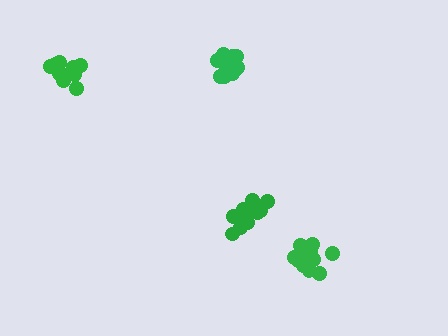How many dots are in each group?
Group 1: 18 dots, Group 2: 18 dots, Group 3: 13 dots, Group 4: 18 dots (67 total).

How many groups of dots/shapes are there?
There are 4 groups.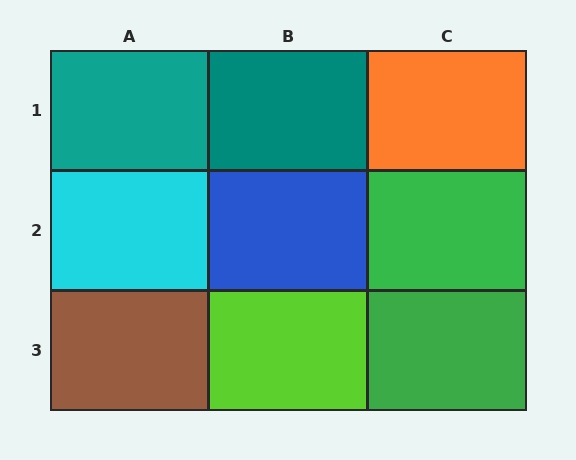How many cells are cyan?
1 cell is cyan.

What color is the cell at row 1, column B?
Teal.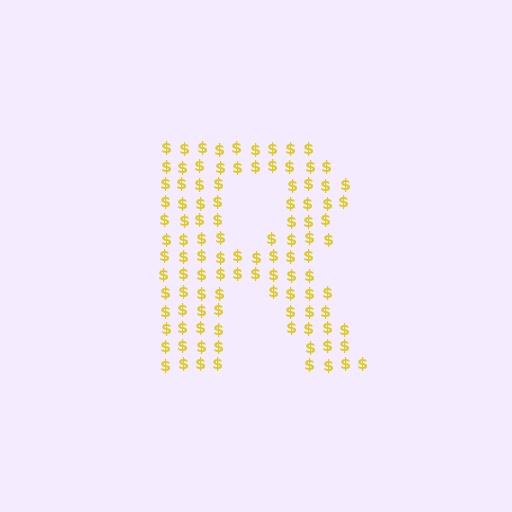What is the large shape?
The large shape is the letter R.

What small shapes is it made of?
It is made of small dollar signs.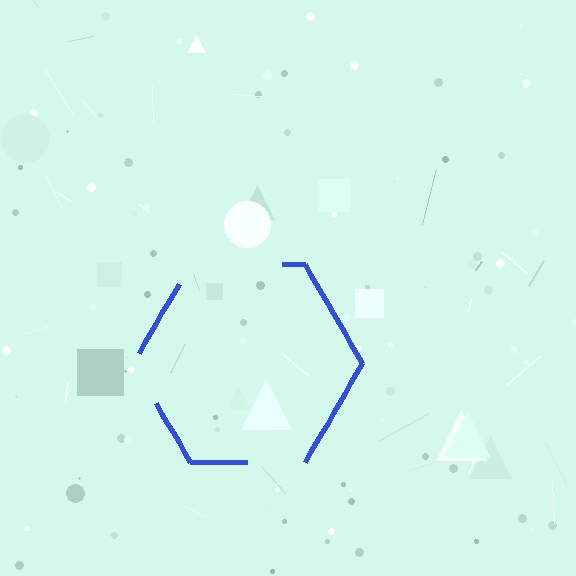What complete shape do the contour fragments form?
The contour fragments form a hexagon.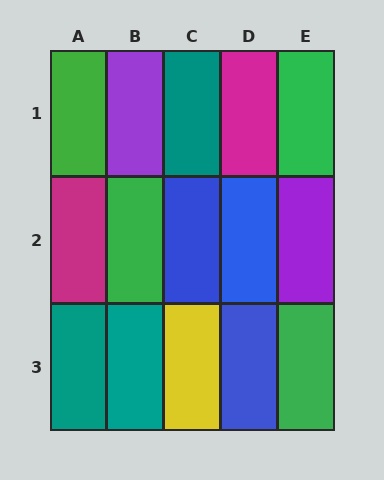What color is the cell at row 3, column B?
Teal.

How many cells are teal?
3 cells are teal.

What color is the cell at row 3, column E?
Green.